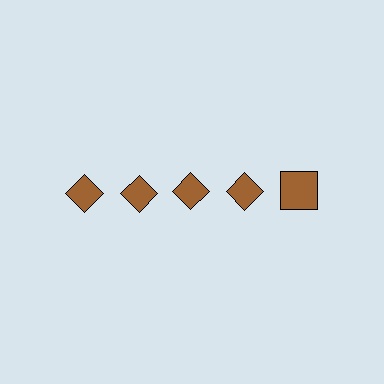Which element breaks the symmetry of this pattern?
The brown square in the top row, rightmost column breaks the symmetry. All other shapes are brown diamonds.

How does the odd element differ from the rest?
It has a different shape: square instead of diamond.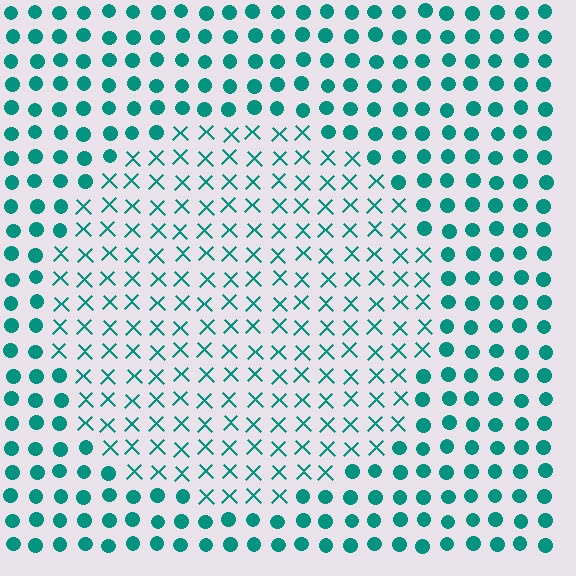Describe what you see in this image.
The image is filled with small teal elements arranged in a uniform grid. A circle-shaped region contains X marks, while the surrounding area contains circles. The boundary is defined purely by the change in element shape.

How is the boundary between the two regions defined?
The boundary is defined by a change in element shape: X marks inside vs. circles outside. All elements share the same color and spacing.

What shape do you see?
I see a circle.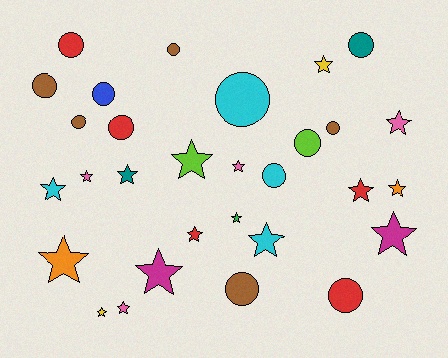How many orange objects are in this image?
There are 2 orange objects.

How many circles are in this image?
There are 13 circles.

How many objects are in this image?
There are 30 objects.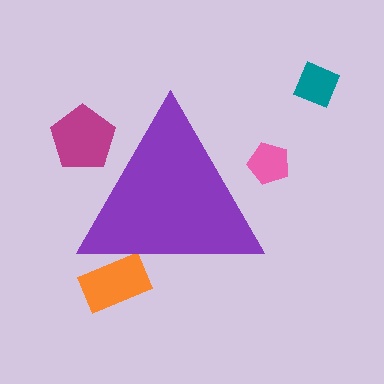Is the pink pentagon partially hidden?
Yes, the pink pentagon is partially hidden behind the purple triangle.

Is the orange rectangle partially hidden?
Yes, the orange rectangle is partially hidden behind the purple triangle.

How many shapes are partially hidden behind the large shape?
3 shapes are partially hidden.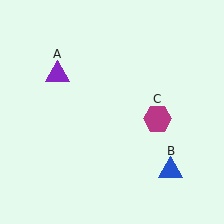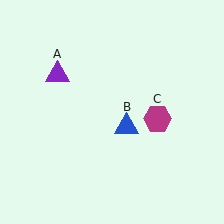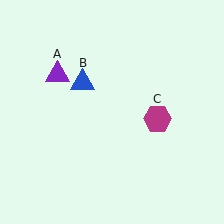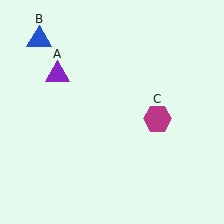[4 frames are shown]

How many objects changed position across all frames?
1 object changed position: blue triangle (object B).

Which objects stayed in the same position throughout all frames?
Purple triangle (object A) and magenta hexagon (object C) remained stationary.